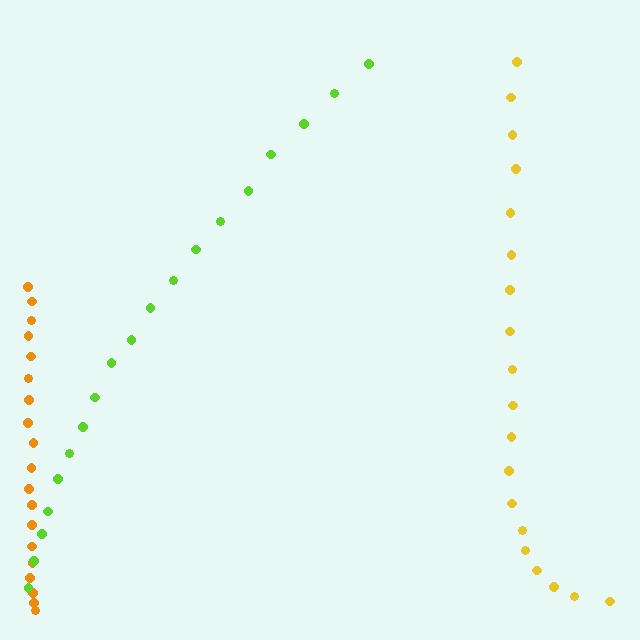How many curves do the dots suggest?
There are 3 distinct paths.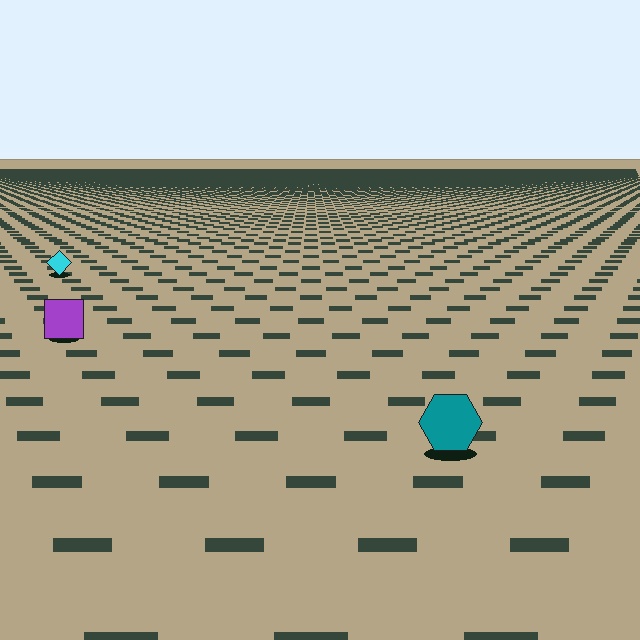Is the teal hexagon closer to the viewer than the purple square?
Yes. The teal hexagon is closer — you can tell from the texture gradient: the ground texture is coarser near it.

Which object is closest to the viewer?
The teal hexagon is closest. The texture marks near it are larger and more spread out.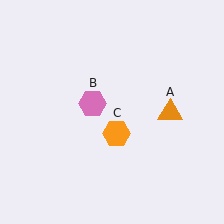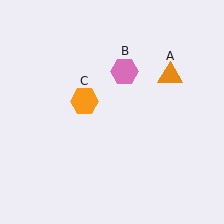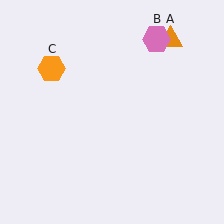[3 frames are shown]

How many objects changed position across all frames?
3 objects changed position: orange triangle (object A), pink hexagon (object B), orange hexagon (object C).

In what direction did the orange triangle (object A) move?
The orange triangle (object A) moved up.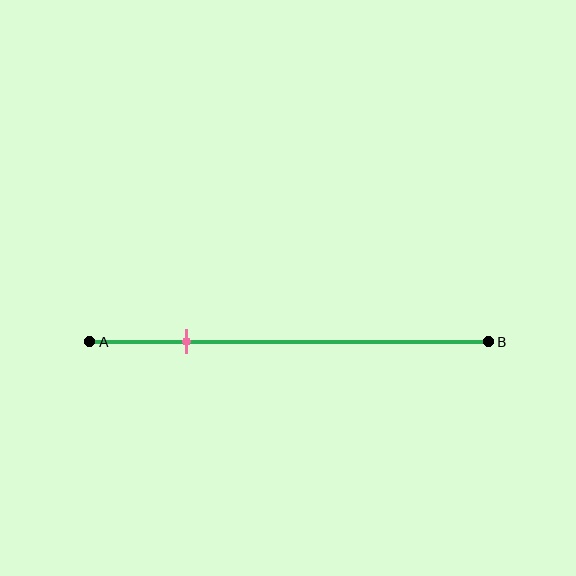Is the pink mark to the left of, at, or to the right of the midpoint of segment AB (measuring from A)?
The pink mark is to the left of the midpoint of segment AB.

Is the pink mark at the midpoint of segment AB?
No, the mark is at about 25% from A, not at the 50% midpoint.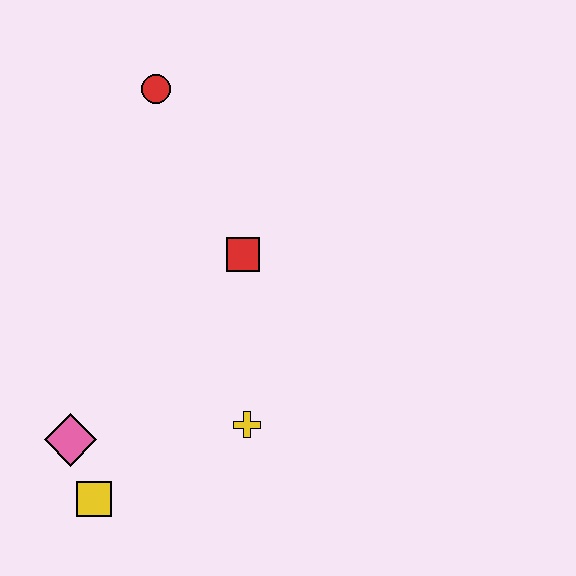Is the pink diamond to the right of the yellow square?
No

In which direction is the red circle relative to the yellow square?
The red circle is above the yellow square.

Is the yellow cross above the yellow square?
Yes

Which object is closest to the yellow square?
The pink diamond is closest to the yellow square.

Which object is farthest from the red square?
The yellow square is farthest from the red square.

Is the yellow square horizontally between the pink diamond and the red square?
Yes